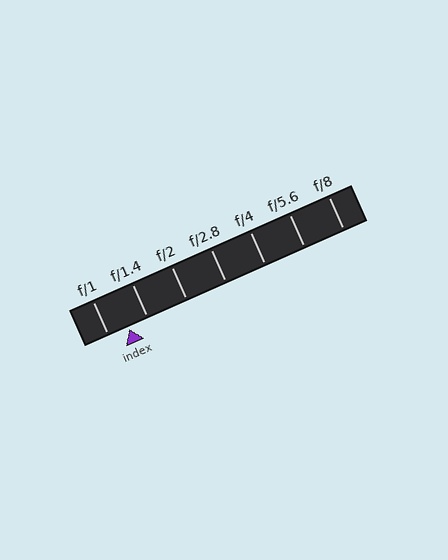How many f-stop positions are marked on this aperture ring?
There are 7 f-stop positions marked.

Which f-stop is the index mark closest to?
The index mark is closest to f/1.4.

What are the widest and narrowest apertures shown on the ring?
The widest aperture shown is f/1 and the narrowest is f/8.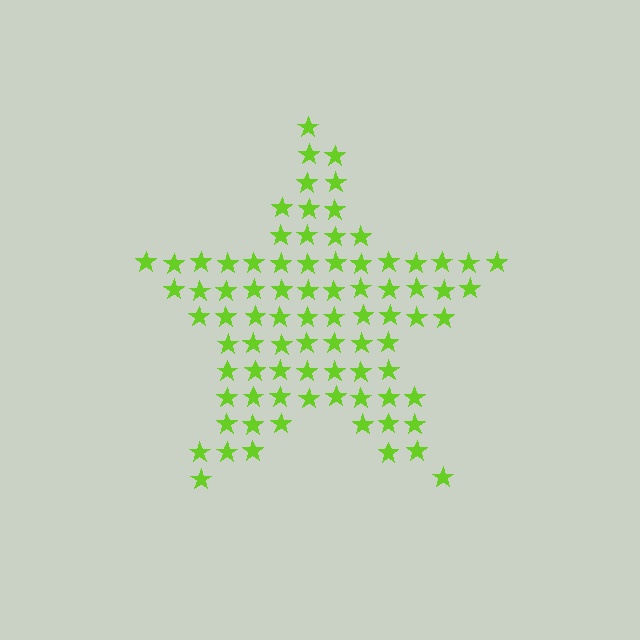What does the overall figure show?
The overall figure shows a star.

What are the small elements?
The small elements are stars.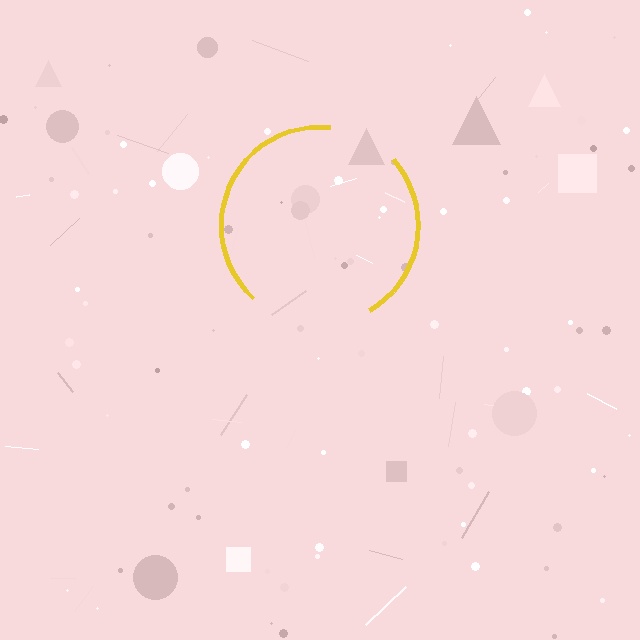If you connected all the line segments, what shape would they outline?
They would outline a circle.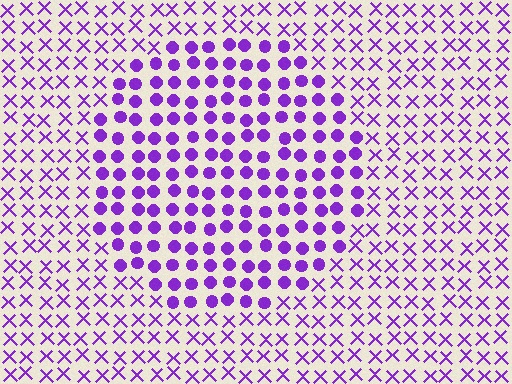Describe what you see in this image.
The image is filled with small purple elements arranged in a uniform grid. A circle-shaped region contains circles, while the surrounding area contains X marks. The boundary is defined purely by the change in element shape.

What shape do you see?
I see a circle.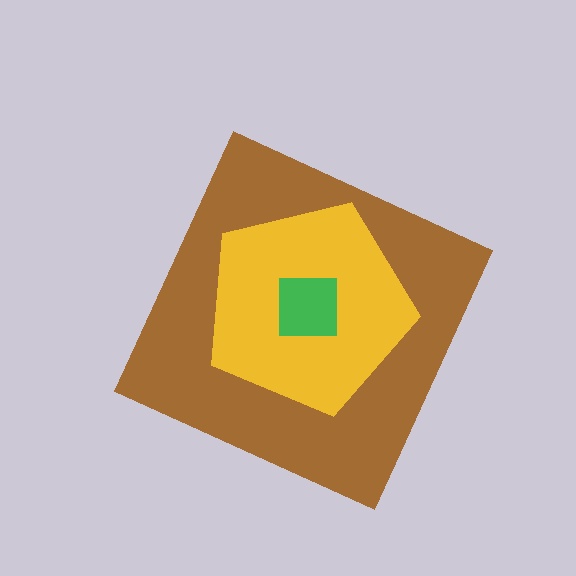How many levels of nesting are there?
3.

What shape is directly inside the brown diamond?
The yellow pentagon.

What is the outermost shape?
The brown diamond.